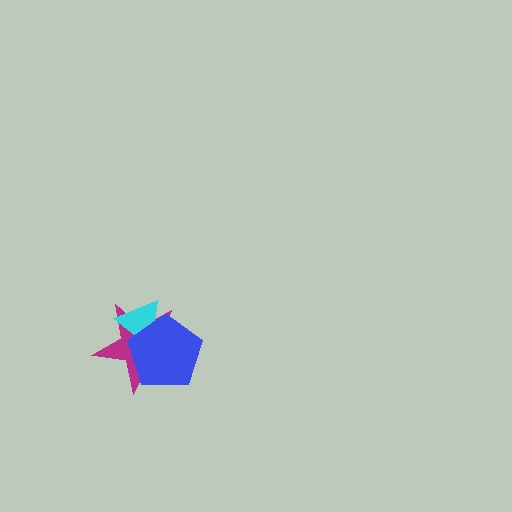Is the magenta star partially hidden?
Yes, it is partially covered by another shape.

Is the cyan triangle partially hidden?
Yes, it is partially covered by another shape.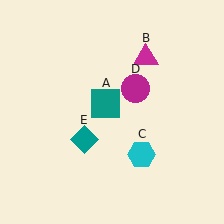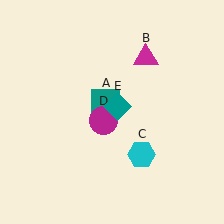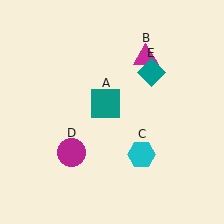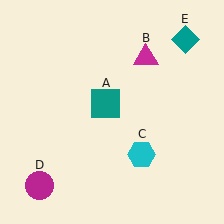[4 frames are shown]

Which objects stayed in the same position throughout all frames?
Teal square (object A) and magenta triangle (object B) and cyan hexagon (object C) remained stationary.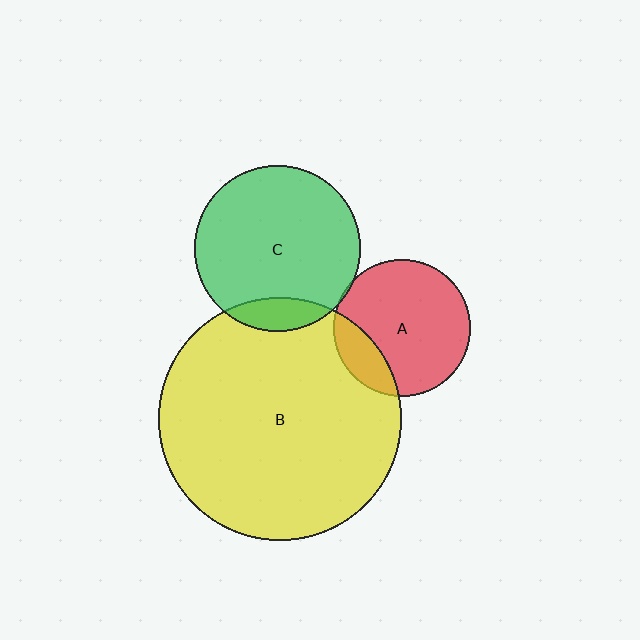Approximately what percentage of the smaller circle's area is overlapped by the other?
Approximately 10%.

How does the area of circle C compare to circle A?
Approximately 1.5 times.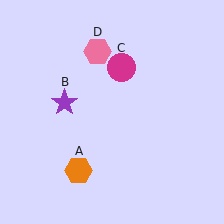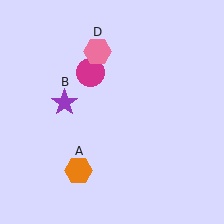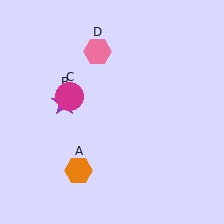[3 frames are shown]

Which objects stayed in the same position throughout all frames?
Orange hexagon (object A) and purple star (object B) and pink hexagon (object D) remained stationary.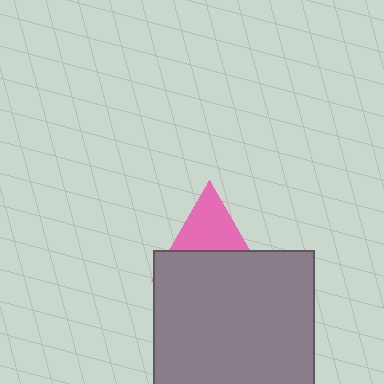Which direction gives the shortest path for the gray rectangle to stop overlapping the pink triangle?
Moving down gives the shortest separation.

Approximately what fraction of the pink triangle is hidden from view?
Roughly 53% of the pink triangle is hidden behind the gray rectangle.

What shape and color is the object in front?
The object in front is a gray rectangle.